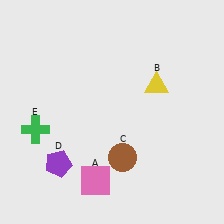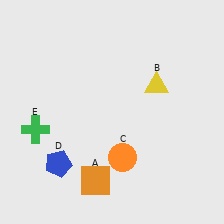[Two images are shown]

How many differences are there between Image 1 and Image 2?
There are 3 differences between the two images.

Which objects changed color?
A changed from pink to orange. C changed from brown to orange. D changed from purple to blue.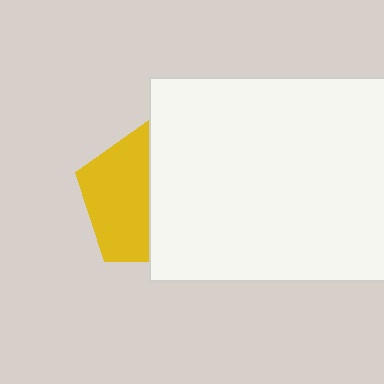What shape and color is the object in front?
The object in front is a white rectangle.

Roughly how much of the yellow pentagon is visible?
About half of it is visible (roughly 49%).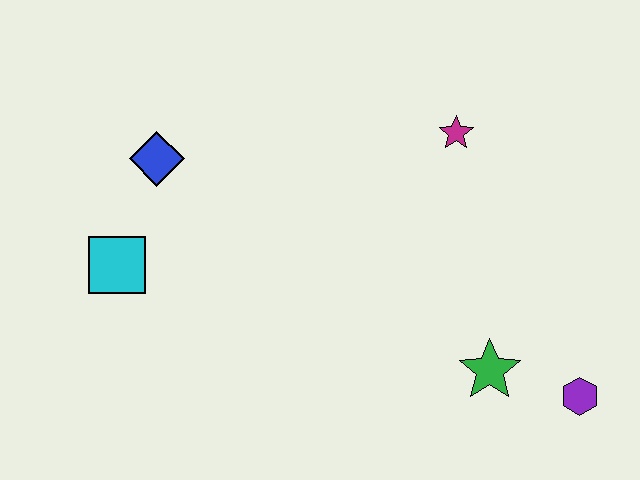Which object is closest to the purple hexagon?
The green star is closest to the purple hexagon.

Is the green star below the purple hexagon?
No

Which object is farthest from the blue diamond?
The purple hexagon is farthest from the blue diamond.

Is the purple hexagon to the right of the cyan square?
Yes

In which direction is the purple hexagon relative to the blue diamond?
The purple hexagon is to the right of the blue diamond.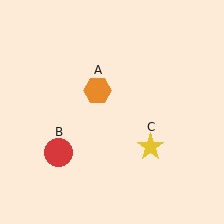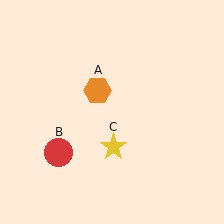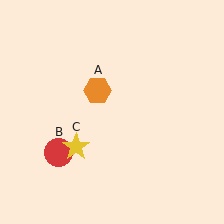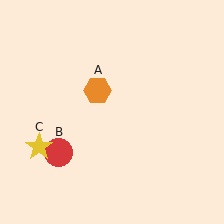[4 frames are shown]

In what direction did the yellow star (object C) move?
The yellow star (object C) moved left.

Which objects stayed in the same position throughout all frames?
Orange hexagon (object A) and red circle (object B) remained stationary.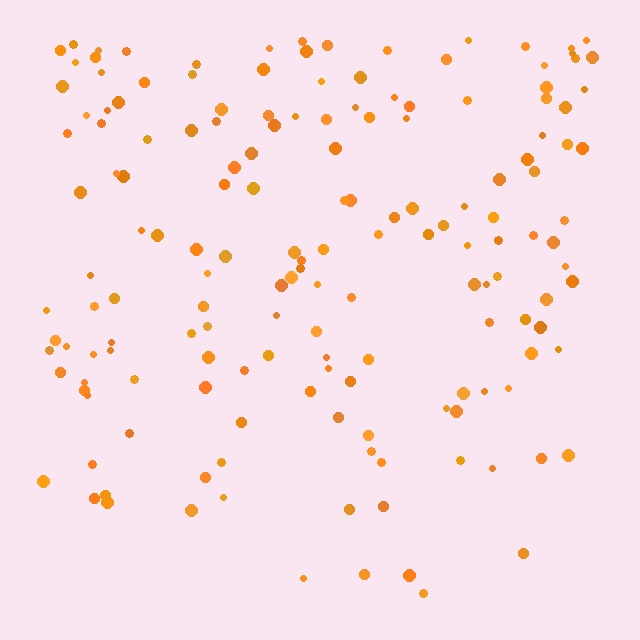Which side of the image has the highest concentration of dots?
The top.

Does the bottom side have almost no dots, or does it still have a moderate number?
Still a moderate number, just noticeably fewer than the top.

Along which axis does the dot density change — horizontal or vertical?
Vertical.